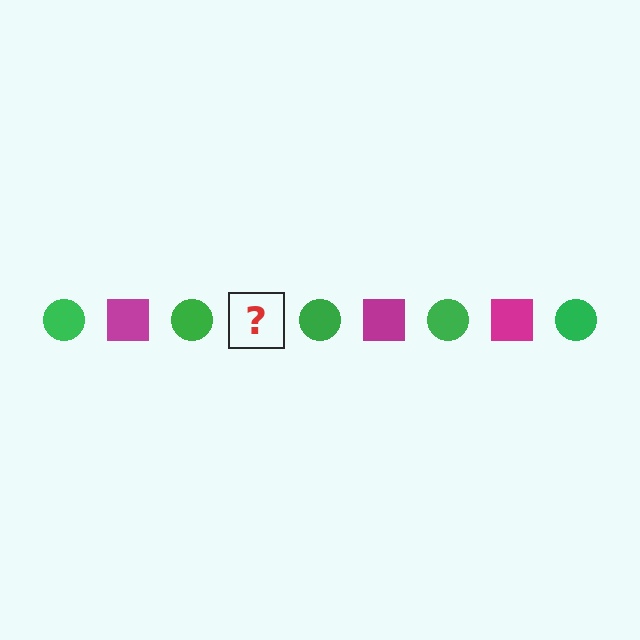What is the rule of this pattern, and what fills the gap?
The rule is that the pattern alternates between green circle and magenta square. The gap should be filled with a magenta square.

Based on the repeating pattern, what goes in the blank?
The blank should be a magenta square.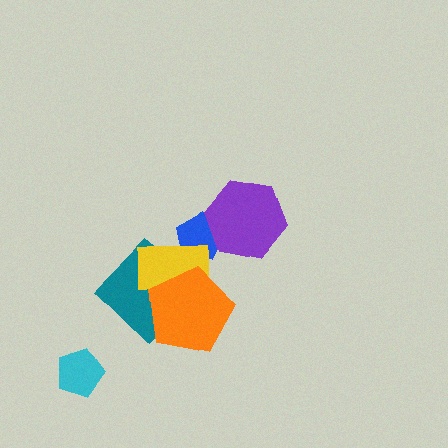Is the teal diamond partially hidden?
Yes, it is partially covered by another shape.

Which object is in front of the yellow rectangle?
The orange pentagon is in front of the yellow rectangle.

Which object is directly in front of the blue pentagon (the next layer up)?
The purple hexagon is directly in front of the blue pentagon.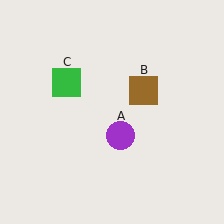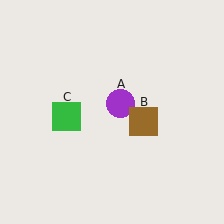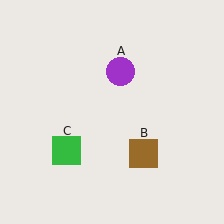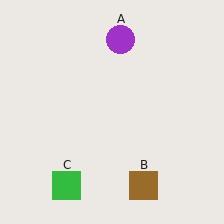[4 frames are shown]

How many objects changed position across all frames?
3 objects changed position: purple circle (object A), brown square (object B), green square (object C).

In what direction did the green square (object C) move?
The green square (object C) moved down.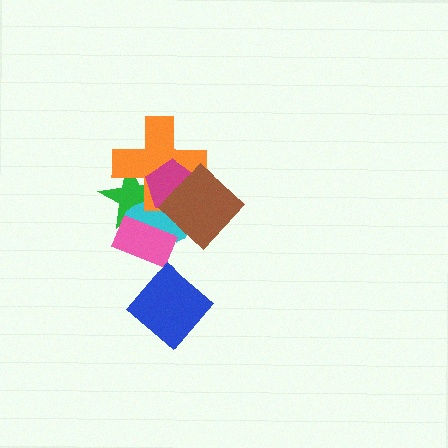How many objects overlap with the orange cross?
4 objects overlap with the orange cross.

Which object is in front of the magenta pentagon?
The brown diamond is in front of the magenta pentagon.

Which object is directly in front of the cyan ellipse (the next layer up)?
The pink rectangle is directly in front of the cyan ellipse.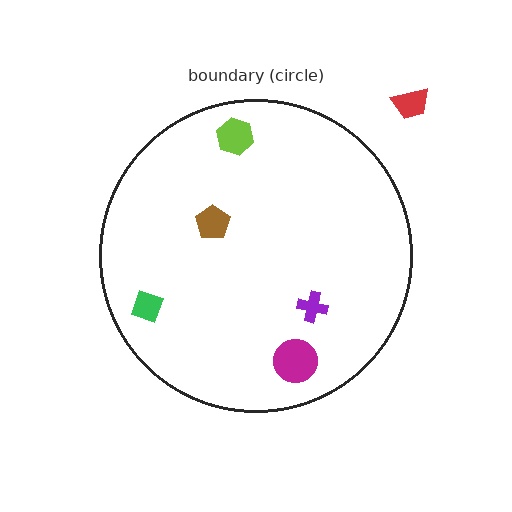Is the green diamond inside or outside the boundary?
Inside.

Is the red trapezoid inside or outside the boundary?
Outside.